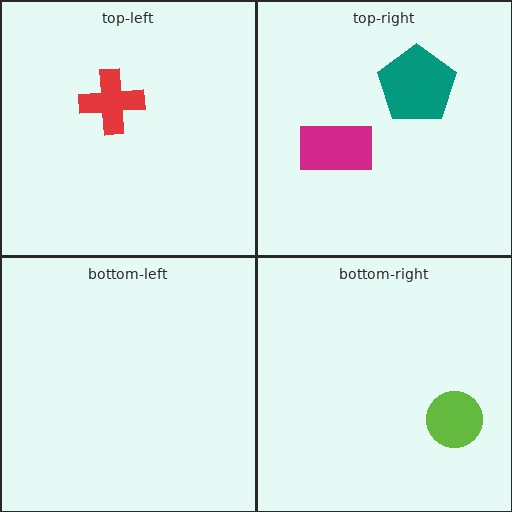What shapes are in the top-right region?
The teal pentagon, the magenta rectangle.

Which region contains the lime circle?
The bottom-right region.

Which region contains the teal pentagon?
The top-right region.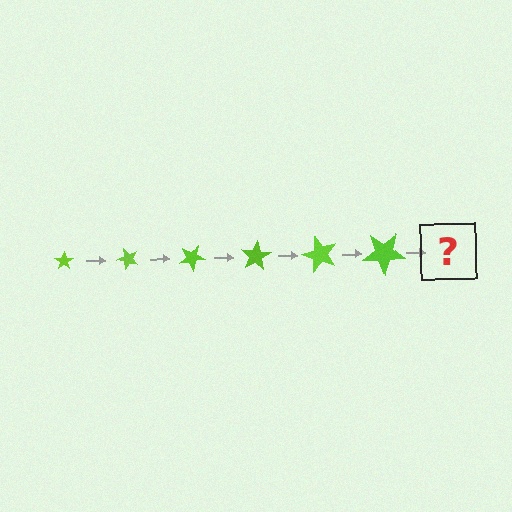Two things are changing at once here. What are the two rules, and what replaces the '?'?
The two rules are that the star grows larger each step and it rotates 50 degrees each step. The '?' should be a star, larger than the previous one and rotated 300 degrees from the start.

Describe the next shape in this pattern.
It should be a star, larger than the previous one and rotated 300 degrees from the start.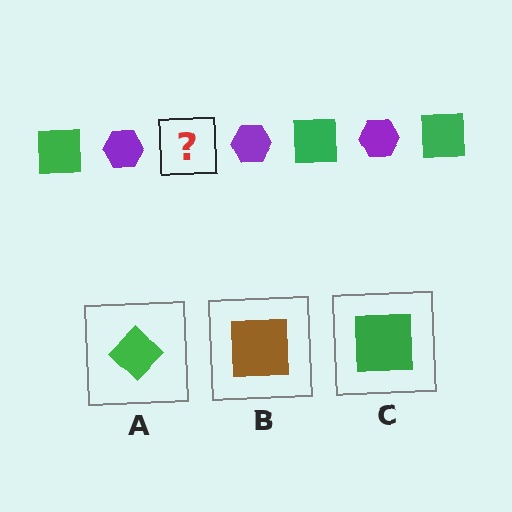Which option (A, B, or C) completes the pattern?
C.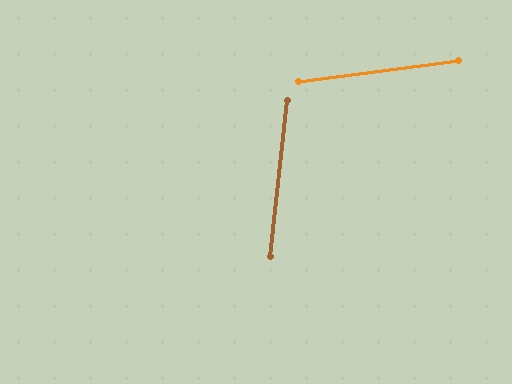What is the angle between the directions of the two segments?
Approximately 76 degrees.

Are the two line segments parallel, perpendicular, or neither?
Neither parallel nor perpendicular — they differ by about 76°.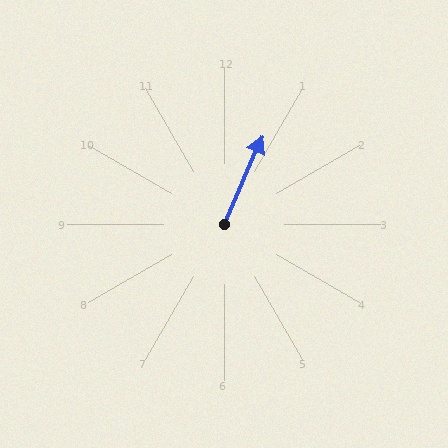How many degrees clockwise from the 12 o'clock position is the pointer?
Approximately 24 degrees.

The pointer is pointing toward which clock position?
Roughly 1 o'clock.